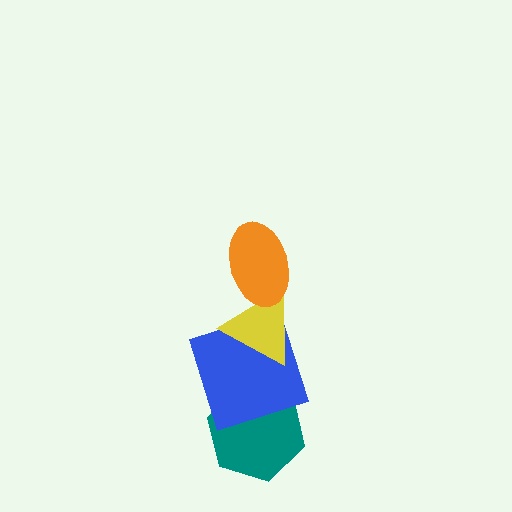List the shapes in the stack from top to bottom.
From top to bottom: the orange ellipse, the yellow triangle, the blue square, the teal hexagon.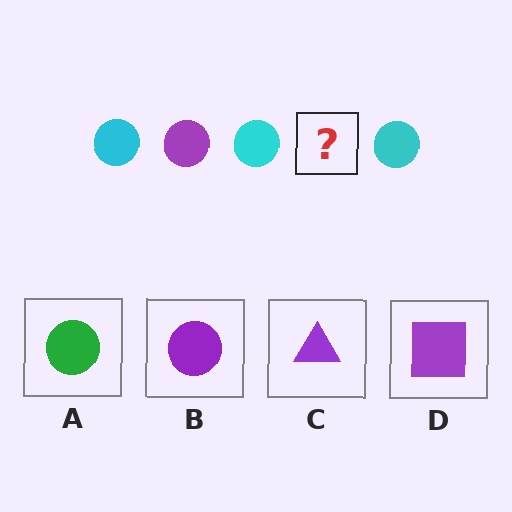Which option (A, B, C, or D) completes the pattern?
B.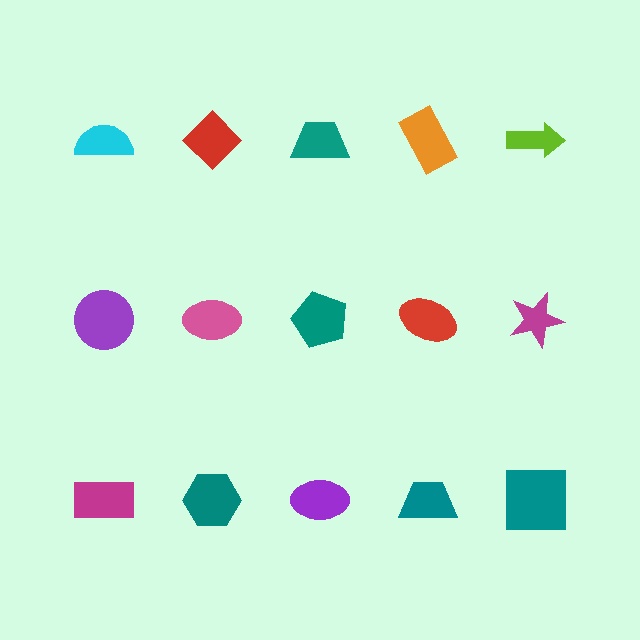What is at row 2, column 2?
A pink ellipse.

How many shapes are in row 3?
5 shapes.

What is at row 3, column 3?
A purple ellipse.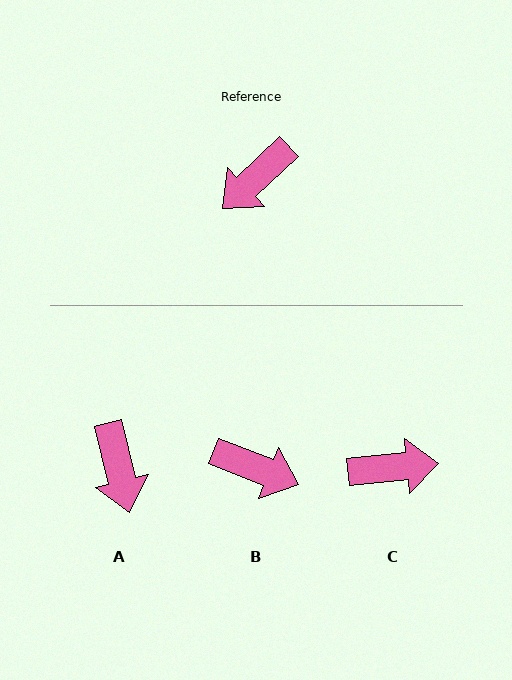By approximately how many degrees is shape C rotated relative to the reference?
Approximately 142 degrees counter-clockwise.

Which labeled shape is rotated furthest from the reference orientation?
C, about 142 degrees away.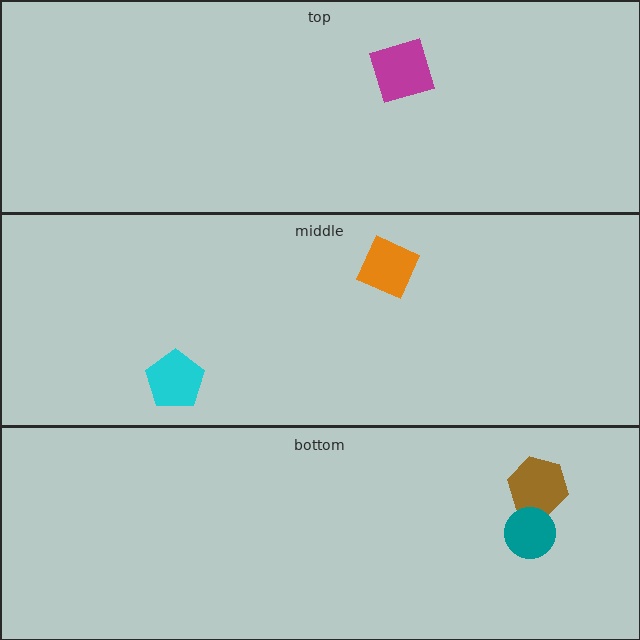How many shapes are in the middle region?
2.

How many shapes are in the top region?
1.